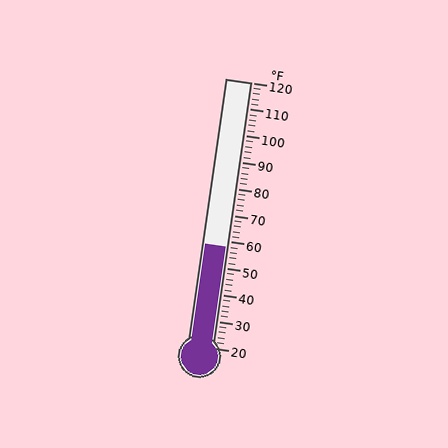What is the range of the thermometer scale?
The thermometer scale ranges from 20°F to 120°F.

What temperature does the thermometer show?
The thermometer shows approximately 58°F.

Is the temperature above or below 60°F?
The temperature is below 60°F.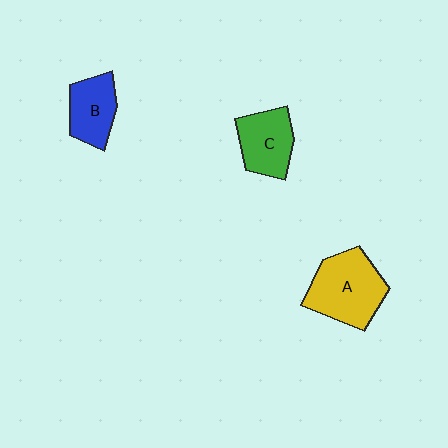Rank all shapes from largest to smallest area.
From largest to smallest: A (yellow), C (green), B (blue).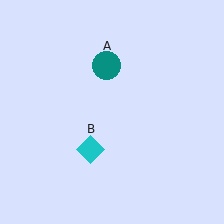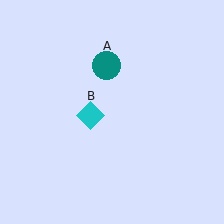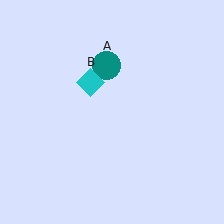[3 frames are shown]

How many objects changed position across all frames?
1 object changed position: cyan diamond (object B).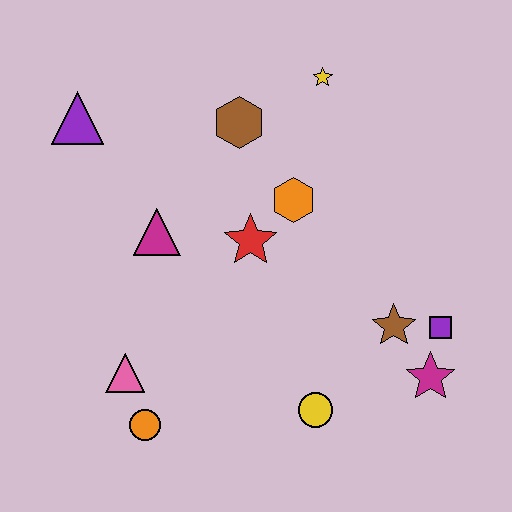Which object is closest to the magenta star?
The purple square is closest to the magenta star.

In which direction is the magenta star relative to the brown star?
The magenta star is below the brown star.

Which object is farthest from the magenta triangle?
The magenta star is farthest from the magenta triangle.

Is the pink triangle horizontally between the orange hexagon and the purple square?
No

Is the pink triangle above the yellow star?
No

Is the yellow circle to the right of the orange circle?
Yes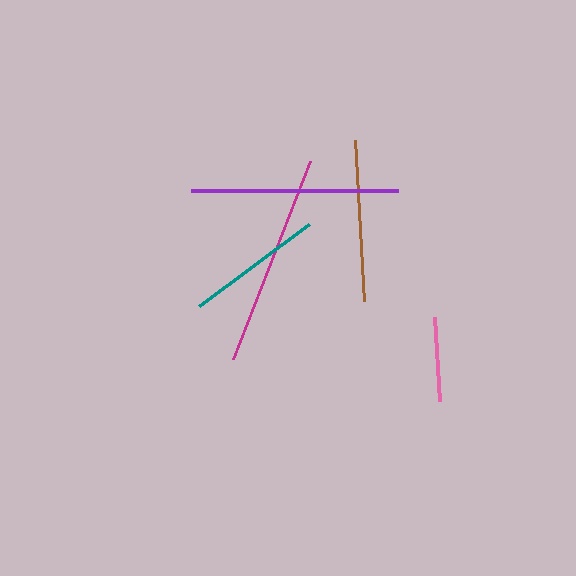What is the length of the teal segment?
The teal segment is approximately 137 pixels long.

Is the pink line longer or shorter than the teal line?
The teal line is longer than the pink line.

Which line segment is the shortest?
The pink line is the shortest at approximately 84 pixels.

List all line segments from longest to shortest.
From longest to shortest: magenta, purple, brown, teal, pink.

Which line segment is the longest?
The magenta line is the longest at approximately 213 pixels.